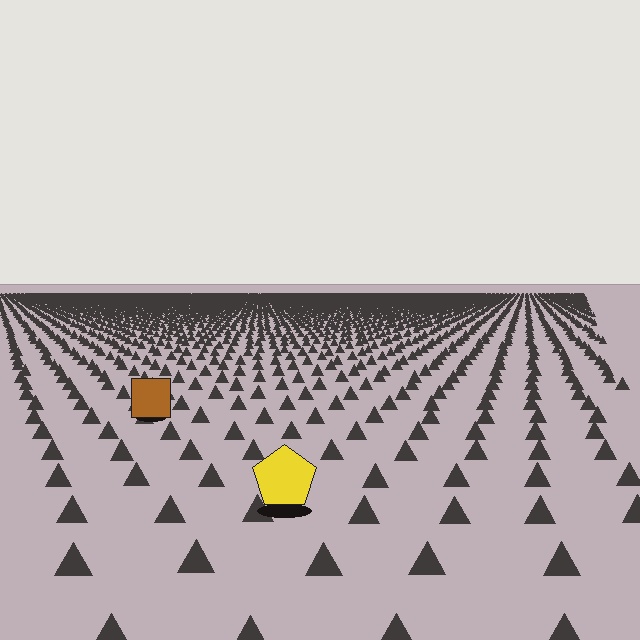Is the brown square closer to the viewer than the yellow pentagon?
No. The yellow pentagon is closer — you can tell from the texture gradient: the ground texture is coarser near it.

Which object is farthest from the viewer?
The brown square is farthest from the viewer. It appears smaller and the ground texture around it is denser.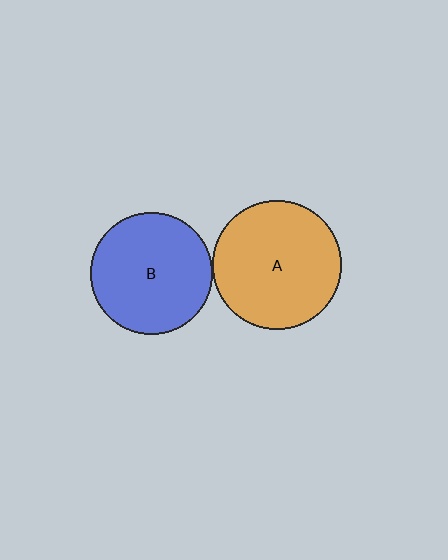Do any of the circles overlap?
No, none of the circles overlap.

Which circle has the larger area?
Circle A (orange).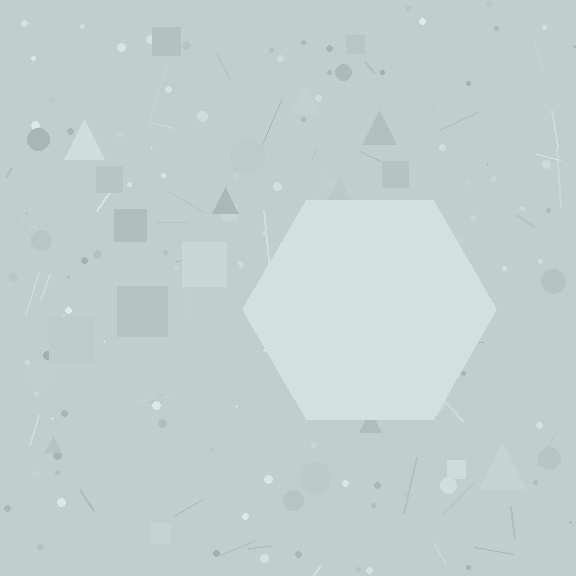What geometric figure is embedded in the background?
A hexagon is embedded in the background.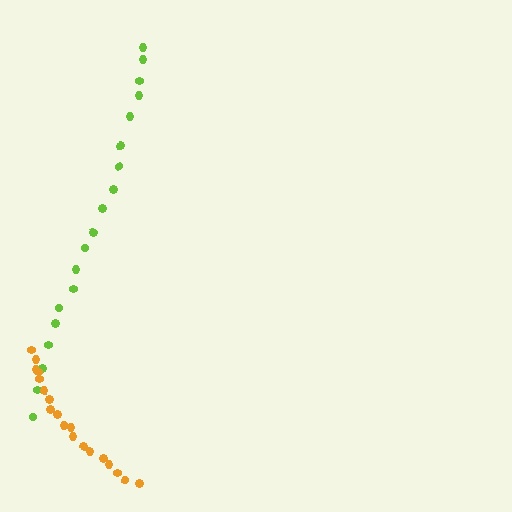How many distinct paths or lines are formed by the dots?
There are 2 distinct paths.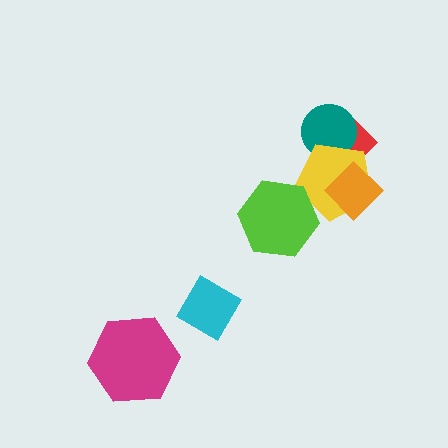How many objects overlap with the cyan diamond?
0 objects overlap with the cyan diamond.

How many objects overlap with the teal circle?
2 objects overlap with the teal circle.